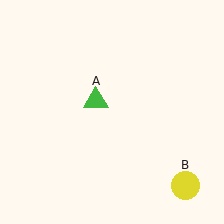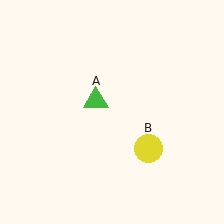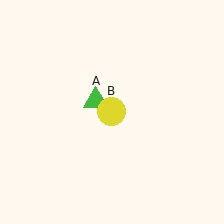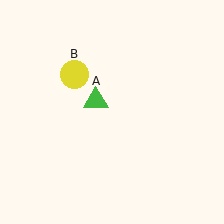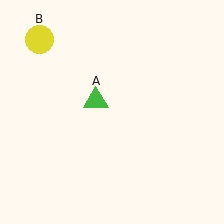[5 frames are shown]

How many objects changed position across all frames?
1 object changed position: yellow circle (object B).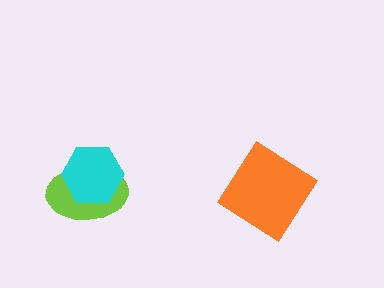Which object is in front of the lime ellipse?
The cyan hexagon is in front of the lime ellipse.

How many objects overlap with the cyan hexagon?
1 object overlaps with the cyan hexagon.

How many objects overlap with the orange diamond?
0 objects overlap with the orange diamond.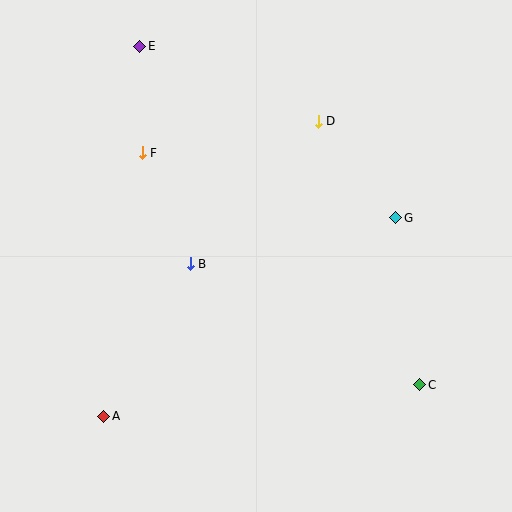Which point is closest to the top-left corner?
Point E is closest to the top-left corner.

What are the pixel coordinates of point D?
Point D is at (318, 121).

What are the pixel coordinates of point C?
Point C is at (420, 385).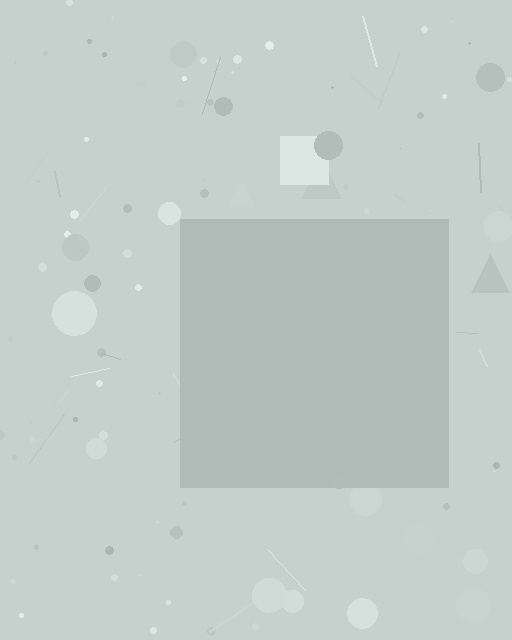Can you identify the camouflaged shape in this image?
The camouflaged shape is a square.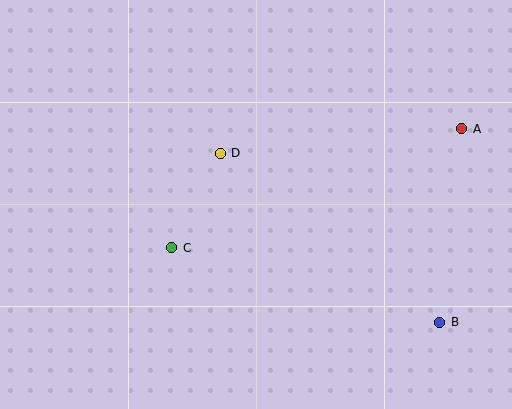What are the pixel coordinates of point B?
Point B is at (440, 322).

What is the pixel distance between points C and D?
The distance between C and D is 107 pixels.